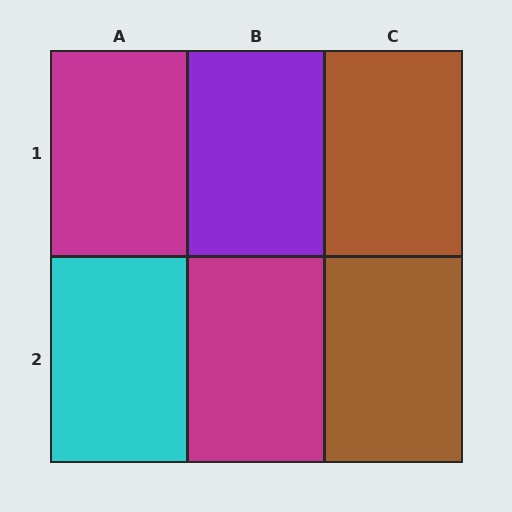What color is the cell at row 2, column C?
Brown.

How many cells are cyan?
1 cell is cyan.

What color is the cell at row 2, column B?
Magenta.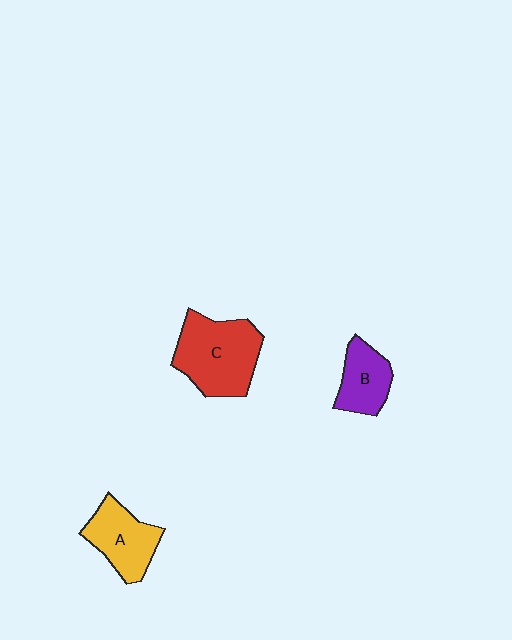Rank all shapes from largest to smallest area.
From largest to smallest: C (red), A (yellow), B (purple).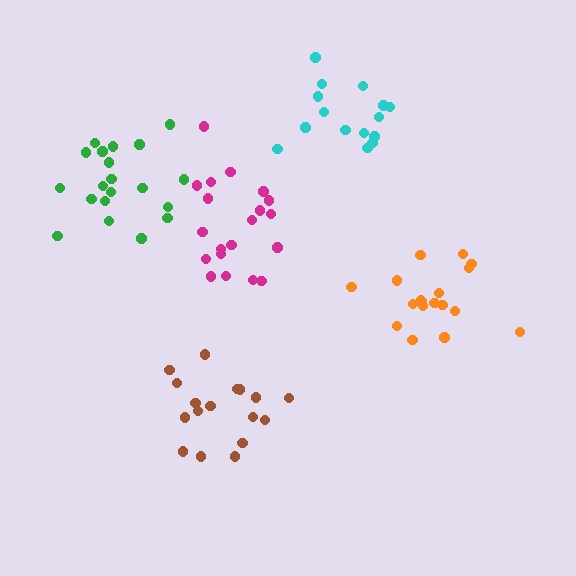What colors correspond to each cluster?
The clusters are colored: cyan, orange, brown, magenta, green.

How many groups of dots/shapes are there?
There are 5 groups.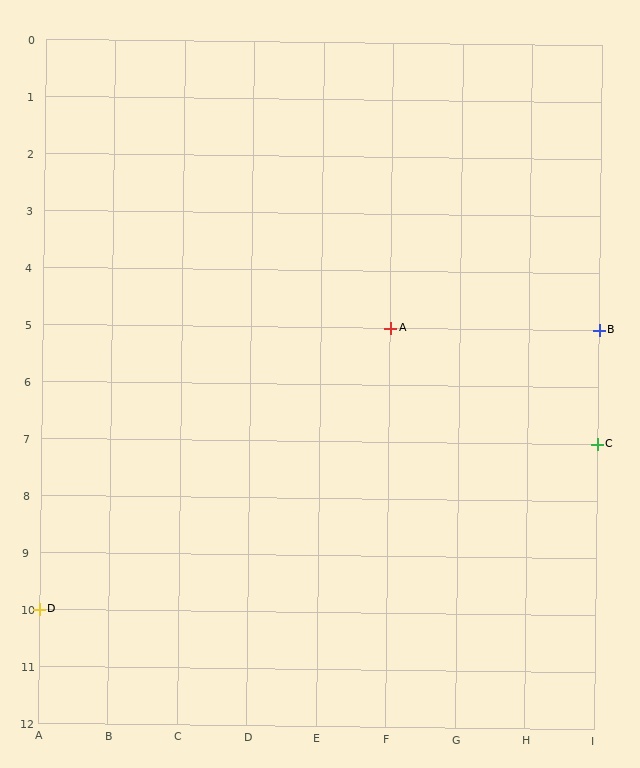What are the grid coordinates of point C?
Point C is at grid coordinates (I, 7).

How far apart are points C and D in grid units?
Points C and D are 8 columns and 3 rows apart (about 8.5 grid units diagonally).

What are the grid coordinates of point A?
Point A is at grid coordinates (F, 5).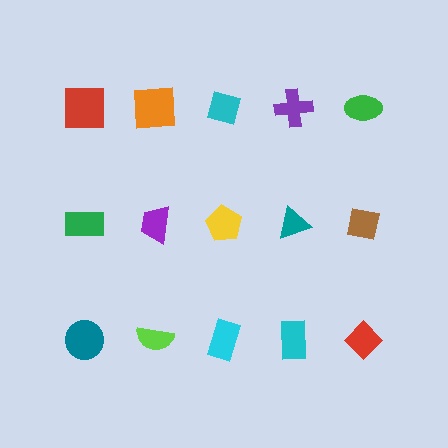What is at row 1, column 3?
A cyan square.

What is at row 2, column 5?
A brown square.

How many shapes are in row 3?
5 shapes.